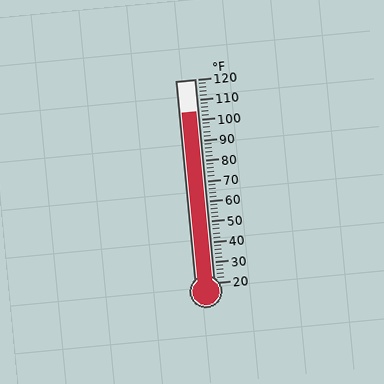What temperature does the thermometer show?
The thermometer shows approximately 104°F.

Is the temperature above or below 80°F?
The temperature is above 80°F.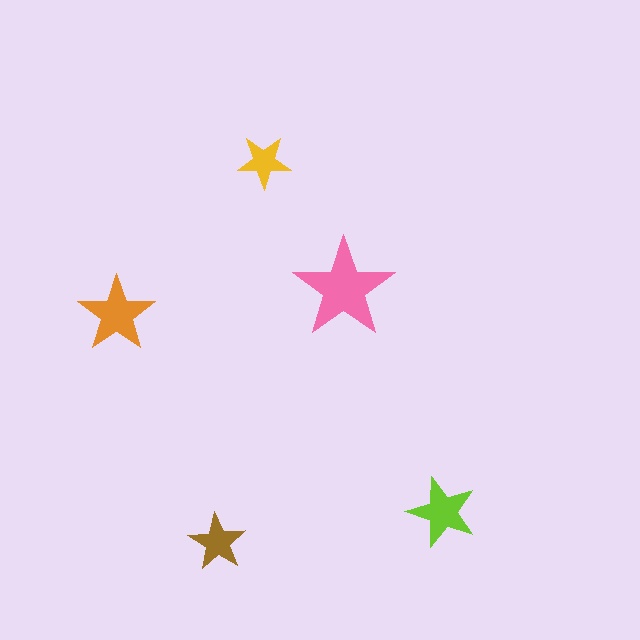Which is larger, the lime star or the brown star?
The lime one.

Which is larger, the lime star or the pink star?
The pink one.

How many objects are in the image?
There are 5 objects in the image.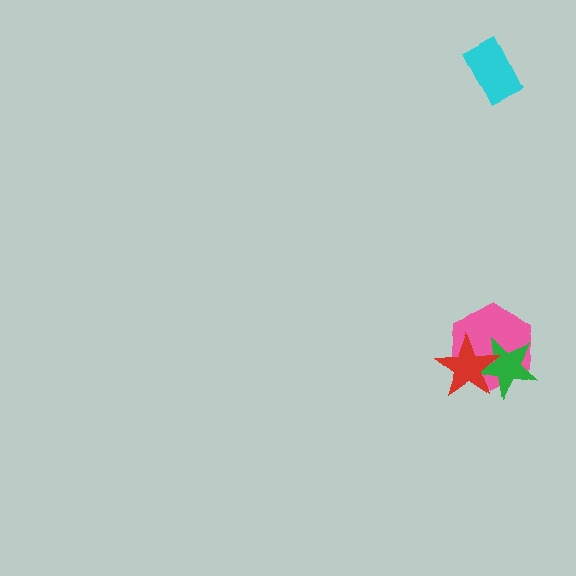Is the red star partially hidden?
No, no other shape covers it.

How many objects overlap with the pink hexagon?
2 objects overlap with the pink hexagon.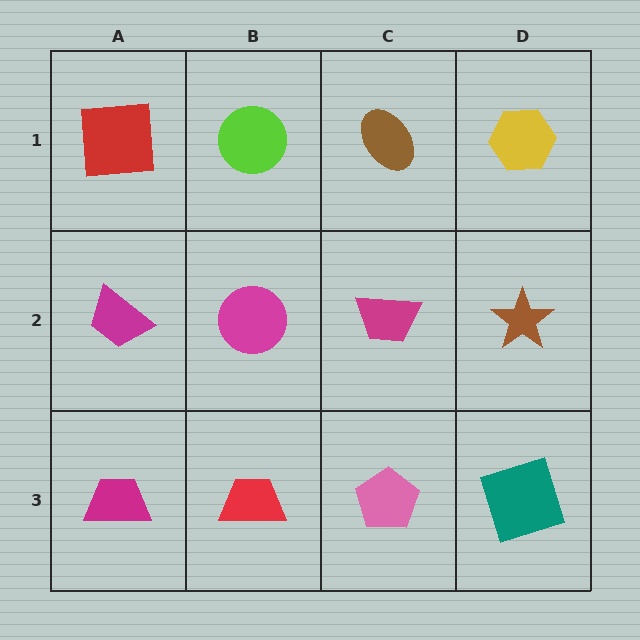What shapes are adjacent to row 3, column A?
A magenta trapezoid (row 2, column A), a red trapezoid (row 3, column B).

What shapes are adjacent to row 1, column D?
A brown star (row 2, column D), a brown ellipse (row 1, column C).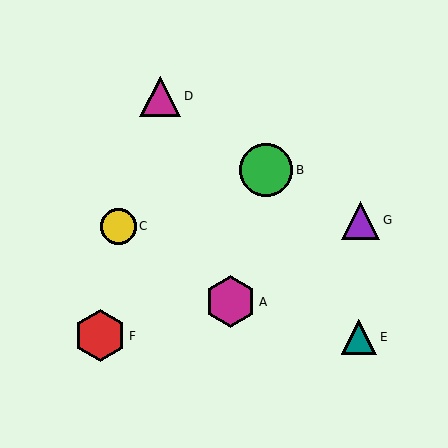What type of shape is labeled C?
Shape C is a yellow circle.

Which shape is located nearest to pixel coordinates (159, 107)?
The magenta triangle (labeled D) at (160, 96) is nearest to that location.